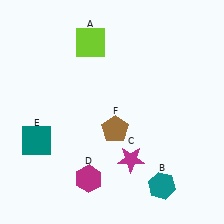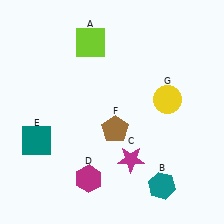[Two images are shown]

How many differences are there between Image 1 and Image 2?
There is 1 difference between the two images.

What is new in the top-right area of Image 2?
A yellow circle (G) was added in the top-right area of Image 2.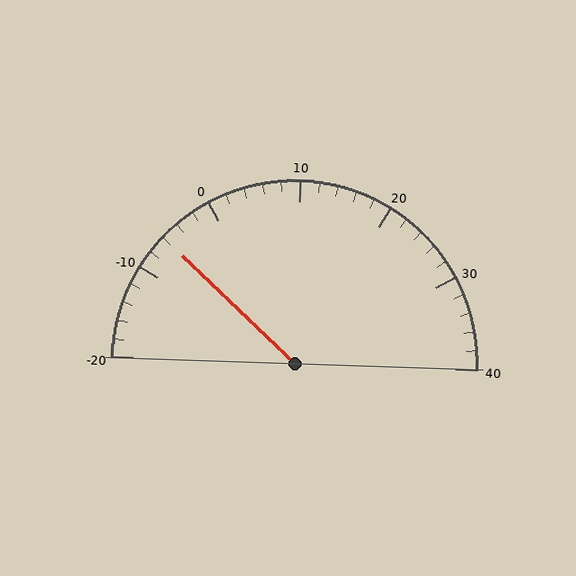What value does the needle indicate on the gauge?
The needle indicates approximately -6.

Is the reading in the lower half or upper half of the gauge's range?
The reading is in the lower half of the range (-20 to 40).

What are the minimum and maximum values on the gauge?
The gauge ranges from -20 to 40.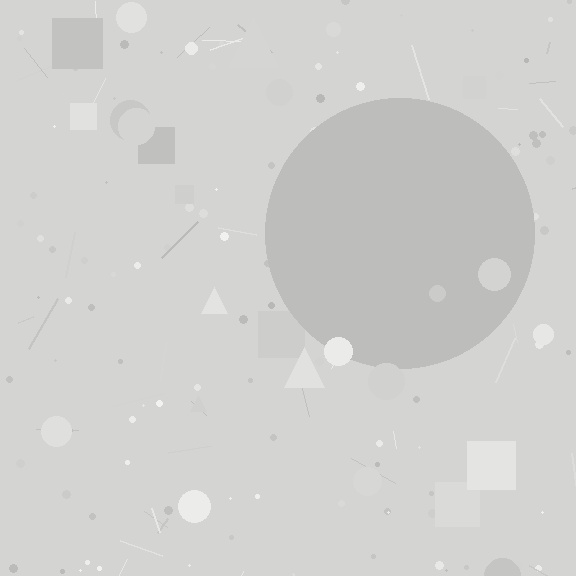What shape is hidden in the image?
A circle is hidden in the image.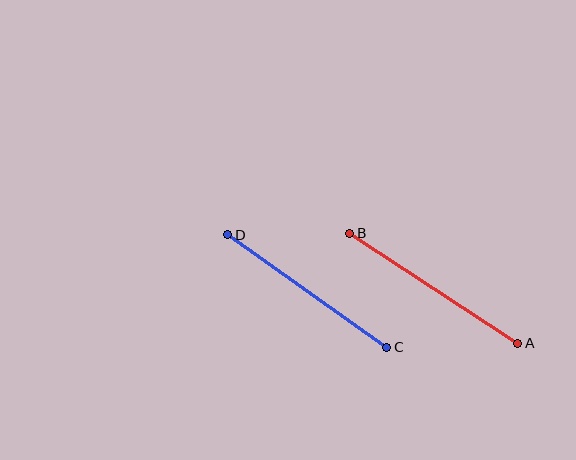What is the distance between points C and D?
The distance is approximately 194 pixels.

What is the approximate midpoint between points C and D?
The midpoint is at approximately (307, 291) pixels.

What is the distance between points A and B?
The distance is approximately 201 pixels.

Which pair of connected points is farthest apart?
Points A and B are farthest apart.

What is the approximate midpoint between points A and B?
The midpoint is at approximately (434, 288) pixels.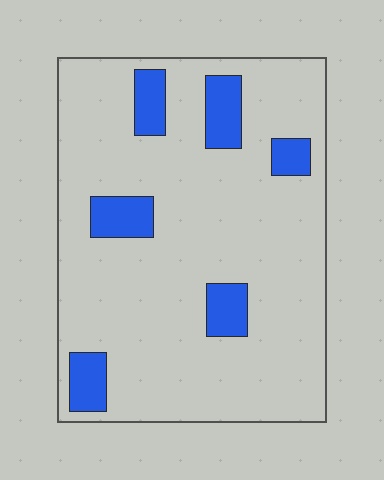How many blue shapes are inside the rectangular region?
6.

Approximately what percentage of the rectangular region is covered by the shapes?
Approximately 15%.